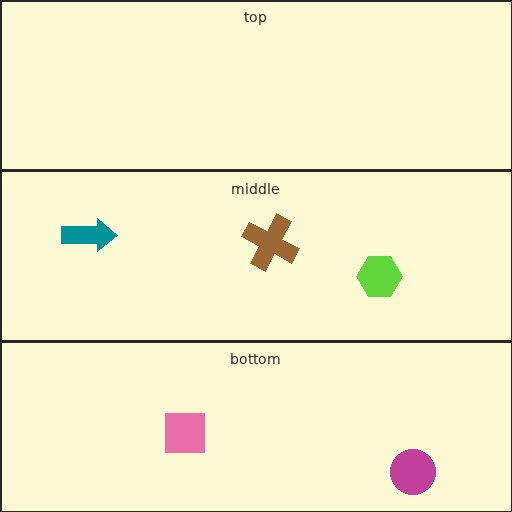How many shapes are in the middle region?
3.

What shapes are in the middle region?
The brown cross, the lime hexagon, the teal arrow.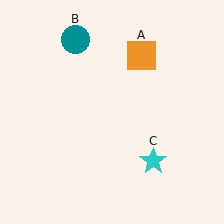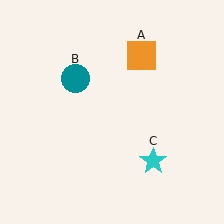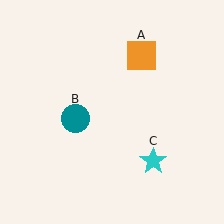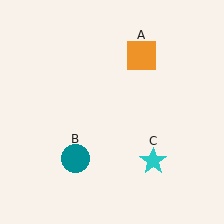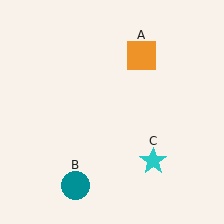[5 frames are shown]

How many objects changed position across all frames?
1 object changed position: teal circle (object B).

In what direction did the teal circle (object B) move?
The teal circle (object B) moved down.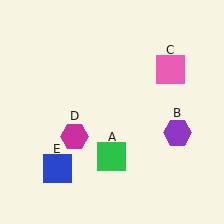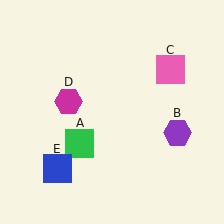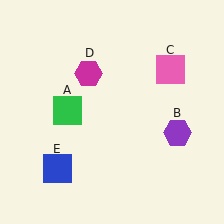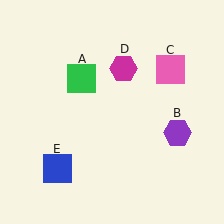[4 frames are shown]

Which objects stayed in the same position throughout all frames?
Purple hexagon (object B) and pink square (object C) and blue square (object E) remained stationary.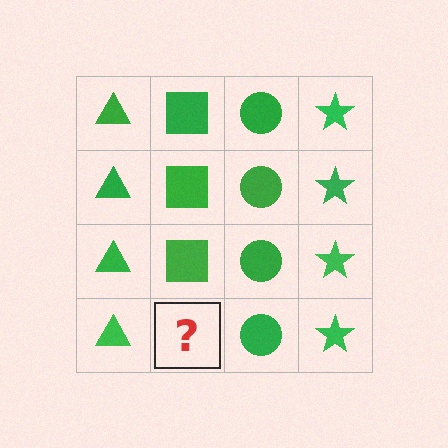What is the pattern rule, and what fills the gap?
The rule is that each column has a consistent shape. The gap should be filled with a green square.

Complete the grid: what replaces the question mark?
The question mark should be replaced with a green square.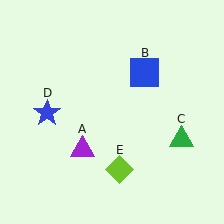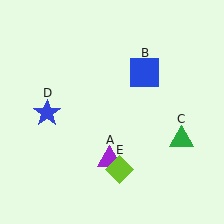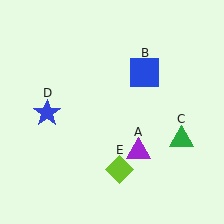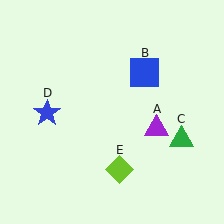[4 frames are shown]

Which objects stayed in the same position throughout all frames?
Blue square (object B) and green triangle (object C) and blue star (object D) and lime diamond (object E) remained stationary.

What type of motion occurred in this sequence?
The purple triangle (object A) rotated counterclockwise around the center of the scene.